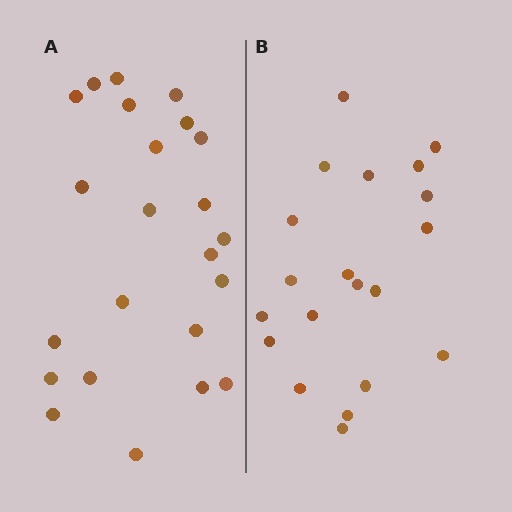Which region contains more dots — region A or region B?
Region A (the left region) has more dots.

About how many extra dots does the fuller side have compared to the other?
Region A has just a few more — roughly 2 or 3 more dots than region B.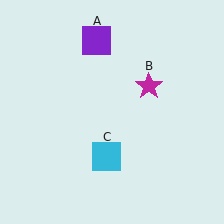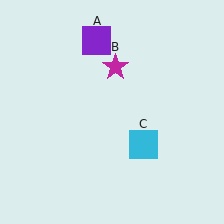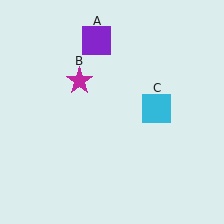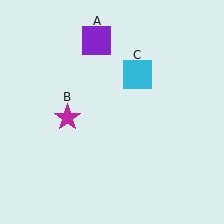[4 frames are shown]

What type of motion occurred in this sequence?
The magenta star (object B), cyan square (object C) rotated counterclockwise around the center of the scene.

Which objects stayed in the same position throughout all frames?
Purple square (object A) remained stationary.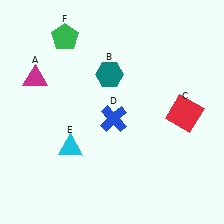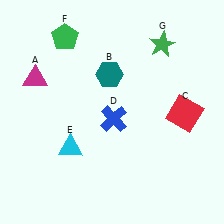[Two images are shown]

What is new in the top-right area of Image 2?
A green star (G) was added in the top-right area of Image 2.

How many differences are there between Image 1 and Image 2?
There is 1 difference between the two images.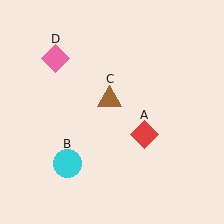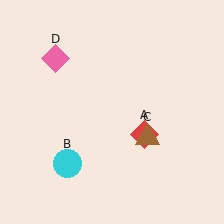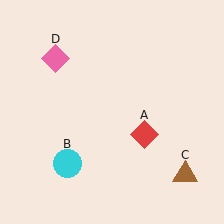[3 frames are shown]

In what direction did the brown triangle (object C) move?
The brown triangle (object C) moved down and to the right.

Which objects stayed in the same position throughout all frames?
Red diamond (object A) and cyan circle (object B) and pink diamond (object D) remained stationary.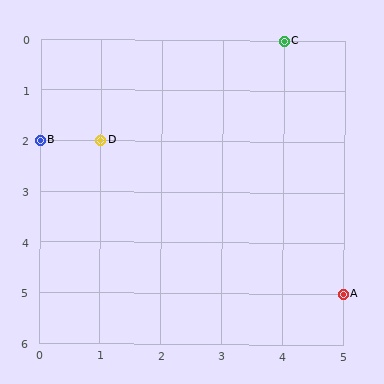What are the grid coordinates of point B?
Point B is at grid coordinates (0, 2).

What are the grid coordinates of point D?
Point D is at grid coordinates (1, 2).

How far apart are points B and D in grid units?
Points B and D are 1 column apart.